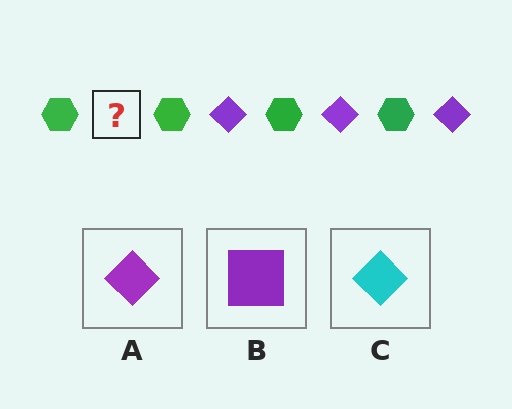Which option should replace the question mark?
Option A.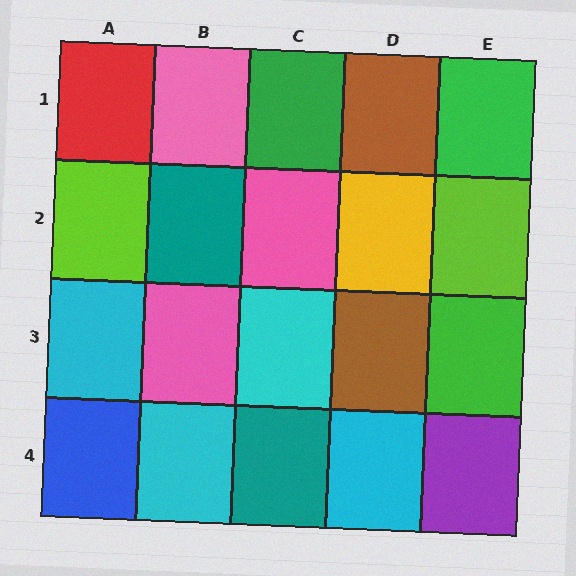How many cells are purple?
1 cell is purple.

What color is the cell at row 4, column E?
Purple.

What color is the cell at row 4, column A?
Blue.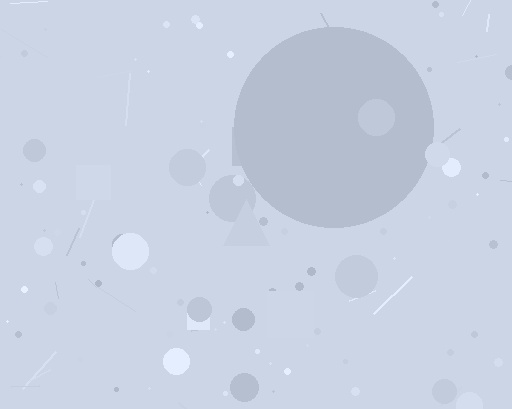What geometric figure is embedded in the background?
A circle is embedded in the background.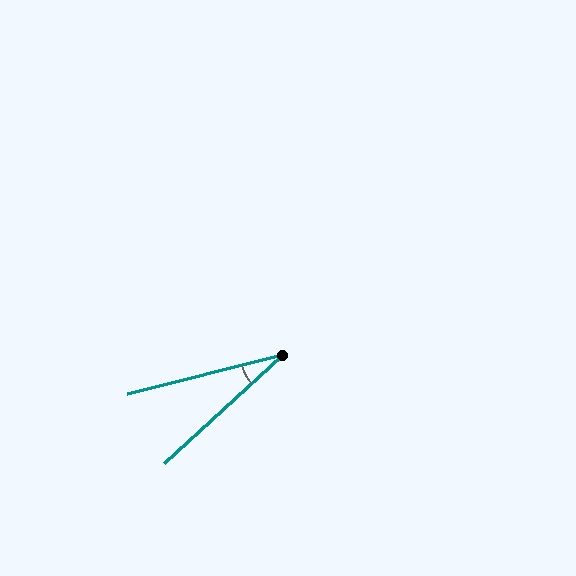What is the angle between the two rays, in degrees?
Approximately 28 degrees.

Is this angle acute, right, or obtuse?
It is acute.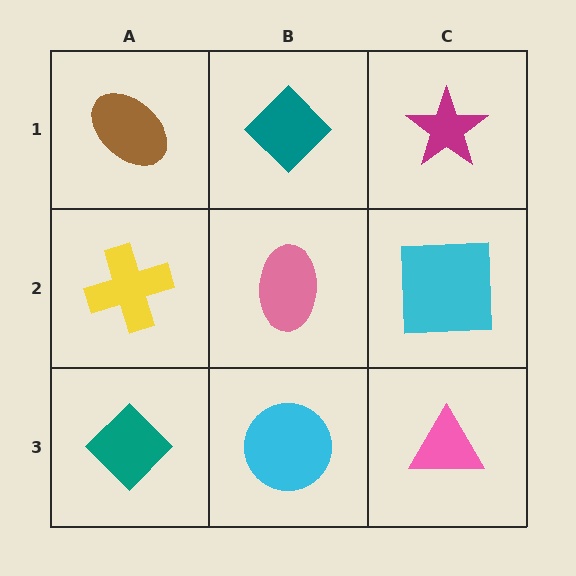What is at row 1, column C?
A magenta star.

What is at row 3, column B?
A cyan circle.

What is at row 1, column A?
A brown ellipse.